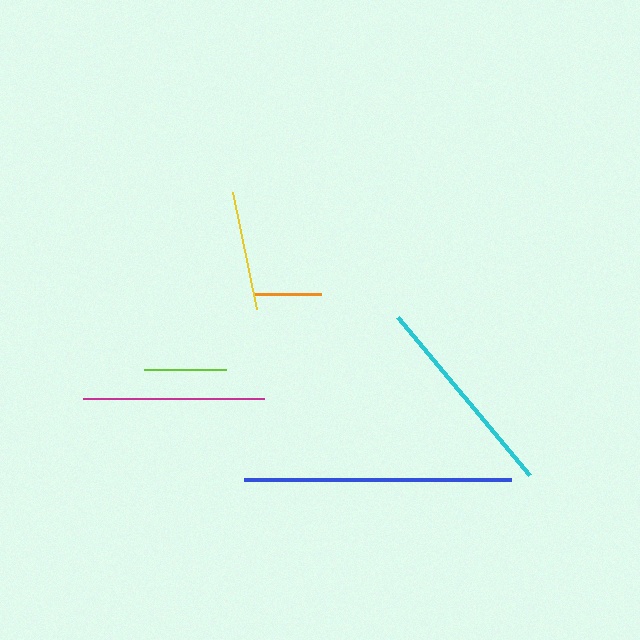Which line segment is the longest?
The blue line is the longest at approximately 268 pixels.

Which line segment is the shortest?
The orange line is the shortest at approximately 67 pixels.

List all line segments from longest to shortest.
From longest to shortest: blue, cyan, magenta, yellow, lime, orange.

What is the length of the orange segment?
The orange segment is approximately 67 pixels long.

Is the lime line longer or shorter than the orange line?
The lime line is longer than the orange line.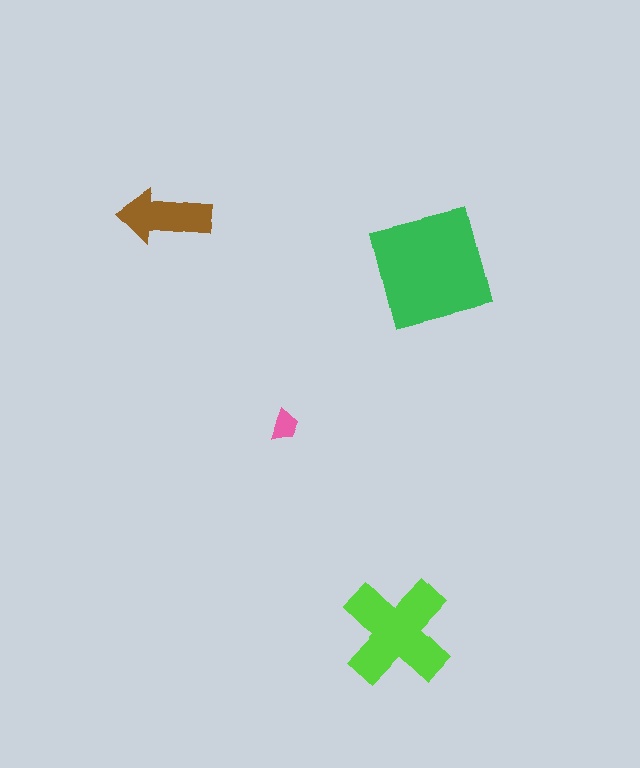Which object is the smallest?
The pink trapezoid.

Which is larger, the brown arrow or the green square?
The green square.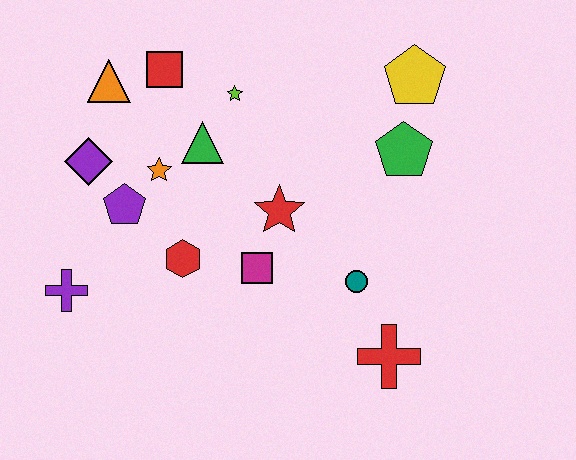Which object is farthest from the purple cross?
The yellow pentagon is farthest from the purple cross.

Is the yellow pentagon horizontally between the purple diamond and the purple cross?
No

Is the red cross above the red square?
No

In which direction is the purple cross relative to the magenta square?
The purple cross is to the left of the magenta square.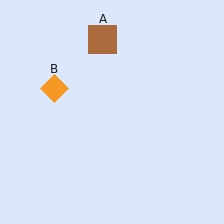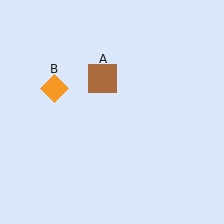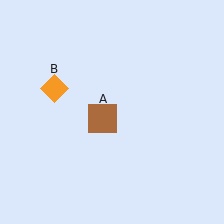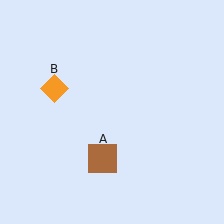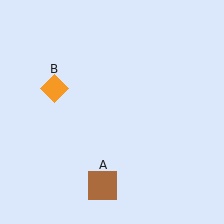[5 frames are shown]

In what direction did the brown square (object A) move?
The brown square (object A) moved down.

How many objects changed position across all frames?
1 object changed position: brown square (object A).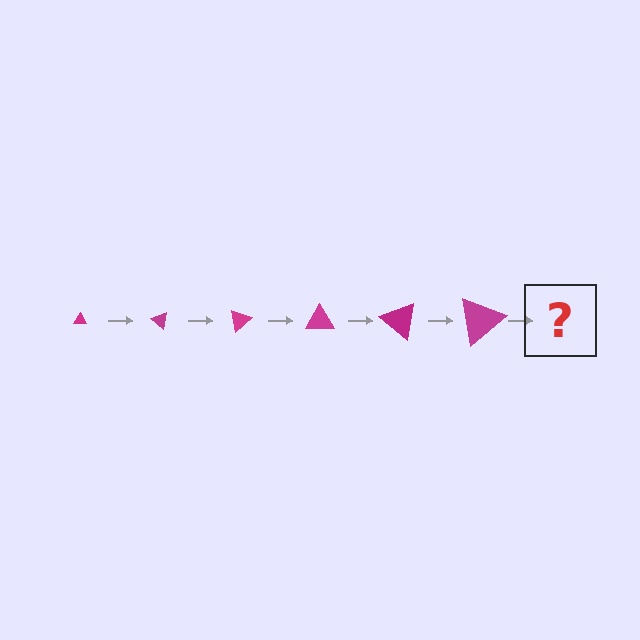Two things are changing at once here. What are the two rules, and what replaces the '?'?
The two rules are that the triangle grows larger each step and it rotates 40 degrees each step. The '?' should be a triangle, larger than the previous one and rotated 240 degrees from the start.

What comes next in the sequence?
The next element should be a triangle, larger than the previous one and rotated 240 degrees from the start.